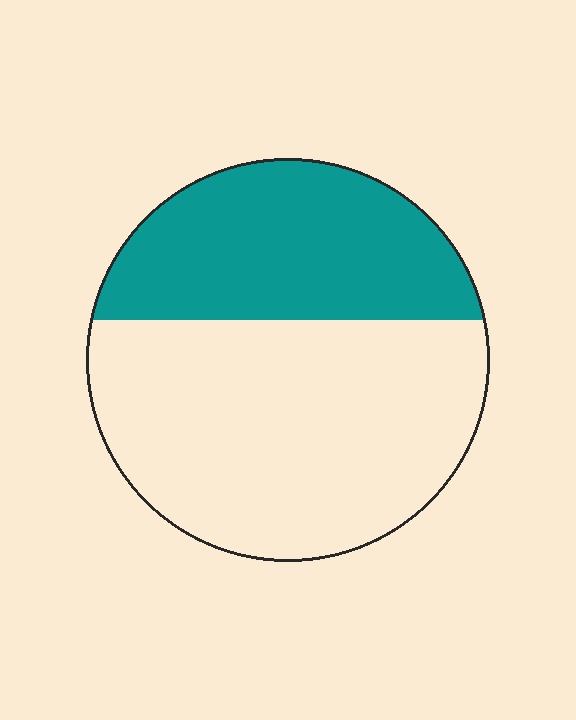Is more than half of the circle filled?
No.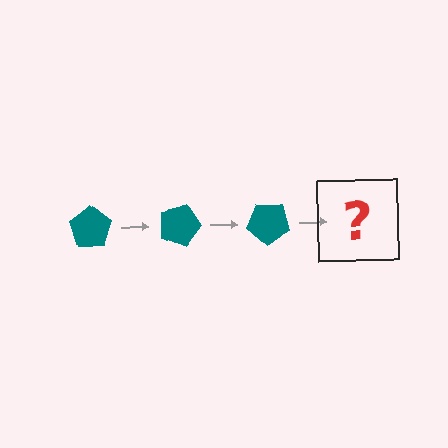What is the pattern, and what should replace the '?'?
The pattern is that the pentagon rotates 20 degrees each step. The '?' should be a teal pentagon rotated 60 degrees.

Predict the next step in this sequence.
The next step is a teal pentagon rotated 60 degrees.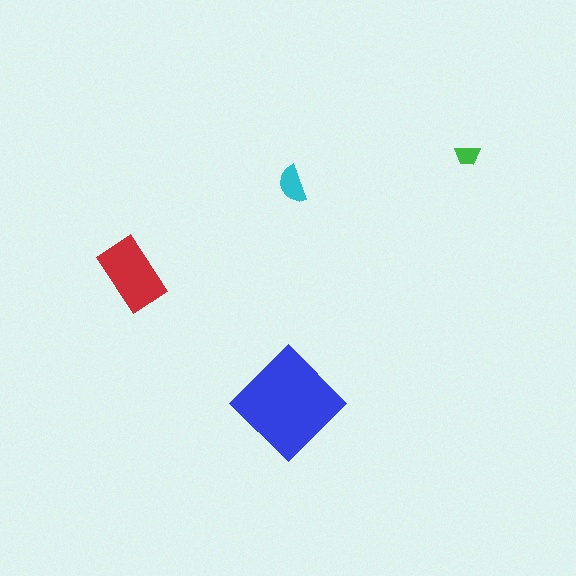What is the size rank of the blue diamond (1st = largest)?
1st.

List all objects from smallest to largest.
The green trapezoid, the cyan semicircle, the red rectangle, the blue diamond.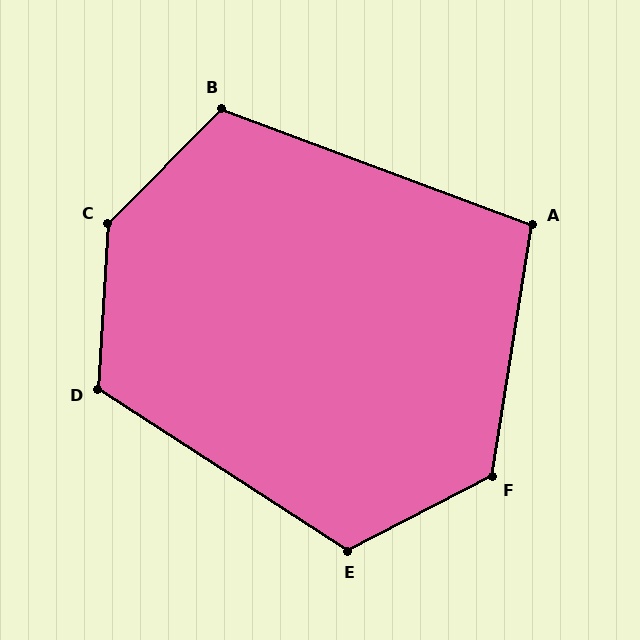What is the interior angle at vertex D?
Approximately 119 degrees (obtuse).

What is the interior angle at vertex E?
Approximately 120 degrees (obtuse).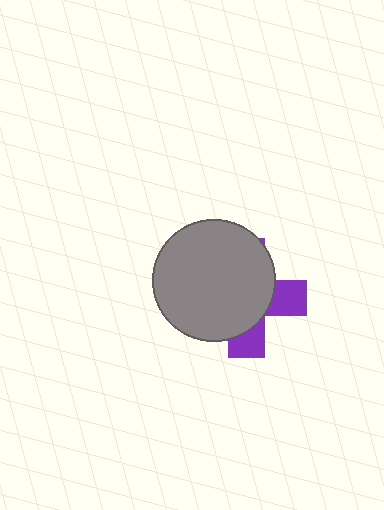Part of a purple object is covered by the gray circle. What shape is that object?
It is a cross.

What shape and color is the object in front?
The object in front is a gray circle.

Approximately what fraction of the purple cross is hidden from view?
Roughly 70% of the purple cross is hidden behind the gray circle.